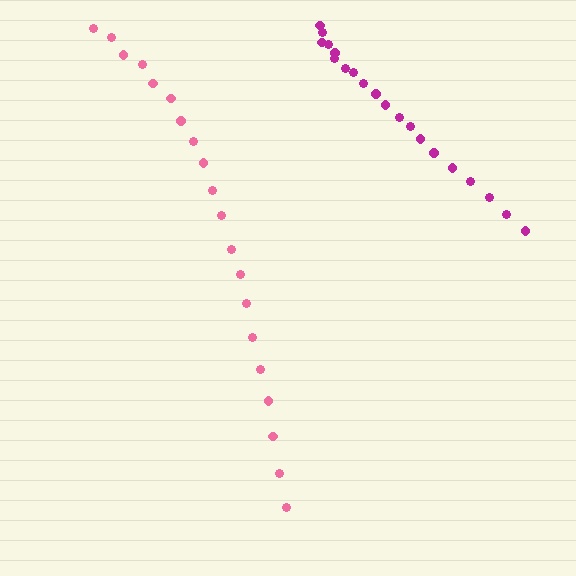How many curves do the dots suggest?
There are 2 distinct paths.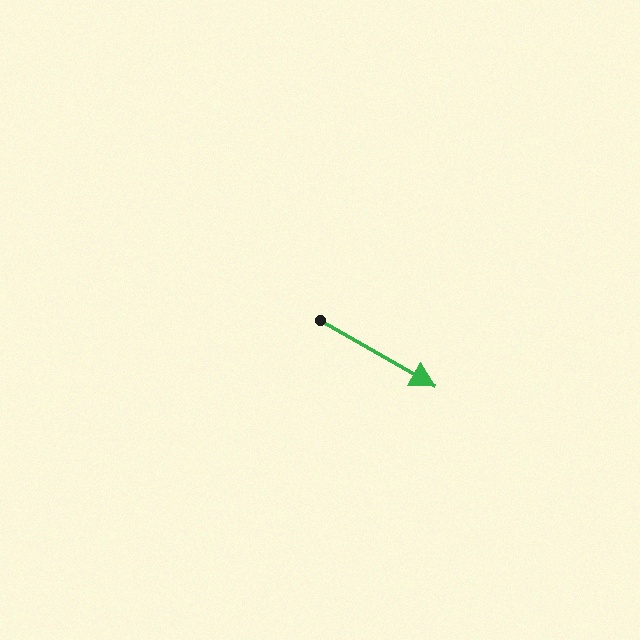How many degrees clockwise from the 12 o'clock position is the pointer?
Approximately 120 degrees.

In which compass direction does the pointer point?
Southeast.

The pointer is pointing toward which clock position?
Roughly 4 o'clock.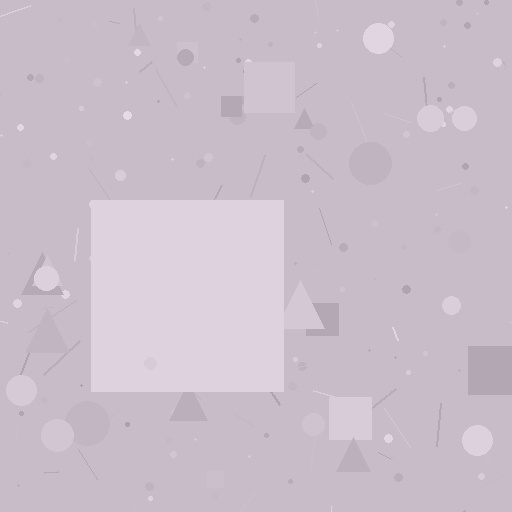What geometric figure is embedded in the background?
A square is embedded in the background.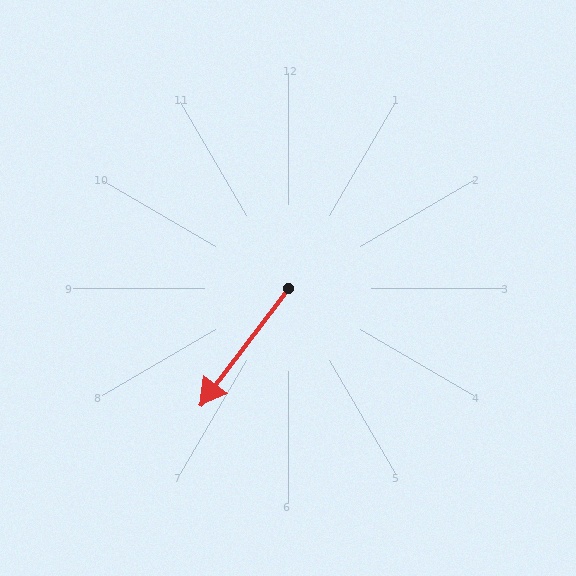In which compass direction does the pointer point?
Southwest.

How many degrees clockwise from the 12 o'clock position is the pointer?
Approximately 217 degrees.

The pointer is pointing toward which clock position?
Roughly 7 o'clock.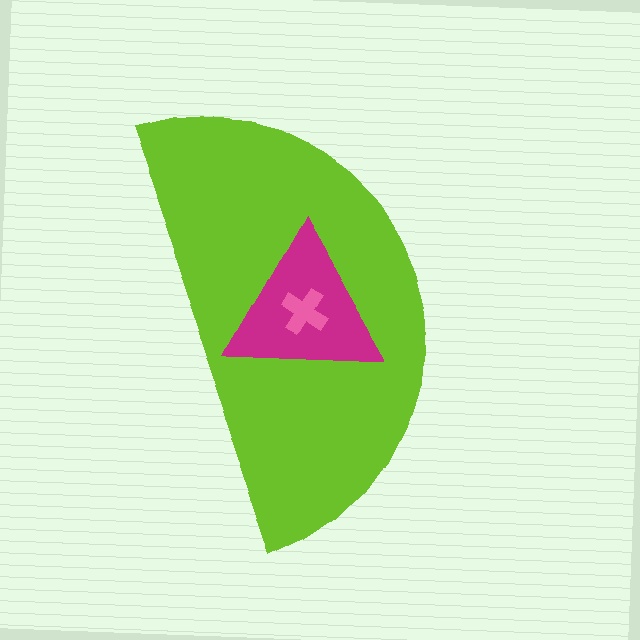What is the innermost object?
The pink cross.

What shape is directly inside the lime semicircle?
The magenta triangle.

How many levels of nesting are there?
3.